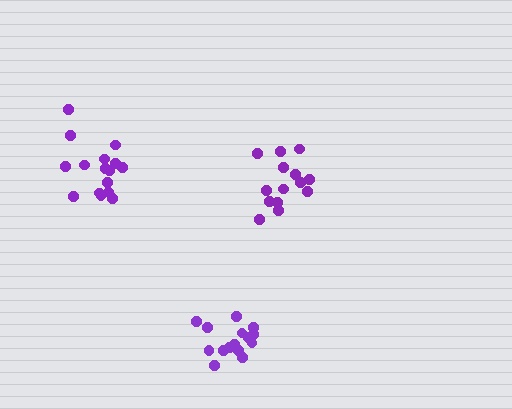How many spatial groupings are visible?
There are 3 spatial groupings.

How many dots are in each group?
Group 1: 16 dots, Group 2: 16 dots, Group 3: 14 dots (46 total).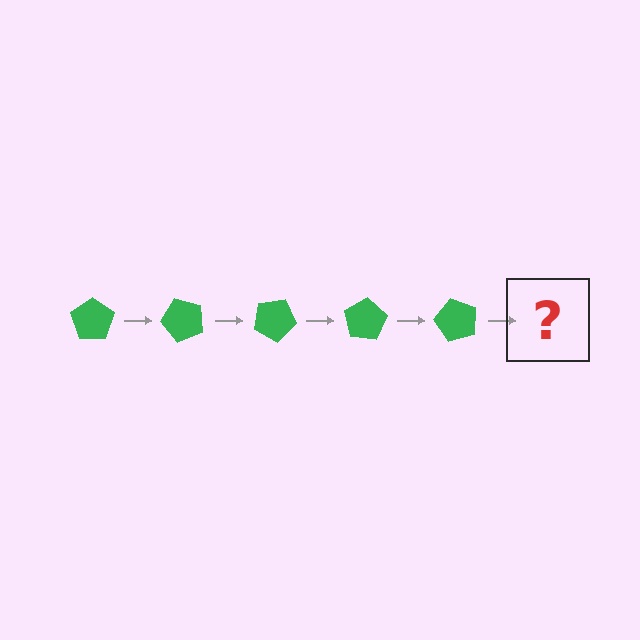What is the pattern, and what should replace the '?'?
The pattern is that the pentagon rotates 50 degrees each step. The '?' should be a green pentagon rotated 250 degrees.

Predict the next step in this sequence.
The next step is a green pentagon rotated 250 degrees.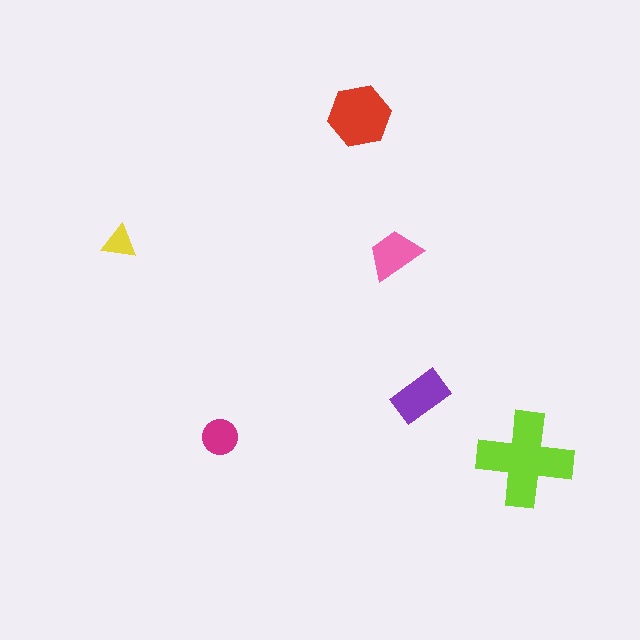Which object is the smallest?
The yellow triangle.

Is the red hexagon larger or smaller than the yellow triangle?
Larger.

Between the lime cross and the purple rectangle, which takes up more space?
The lime cross.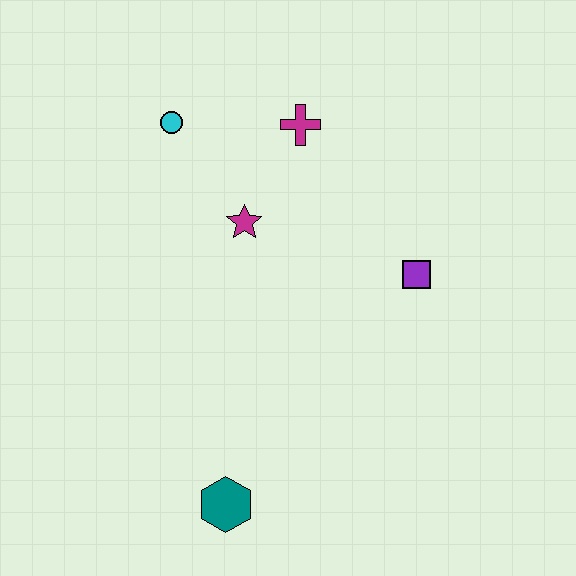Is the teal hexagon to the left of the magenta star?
Yes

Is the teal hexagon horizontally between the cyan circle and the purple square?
Yes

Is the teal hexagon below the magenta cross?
Yes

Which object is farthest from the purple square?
The teal hexagon is farthest from the purple square.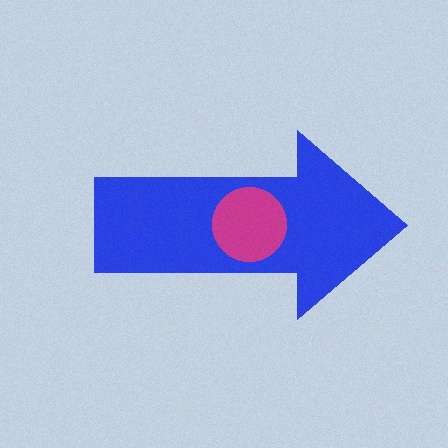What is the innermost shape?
The magenta circle.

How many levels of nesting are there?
2.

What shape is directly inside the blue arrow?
The magenta circle.